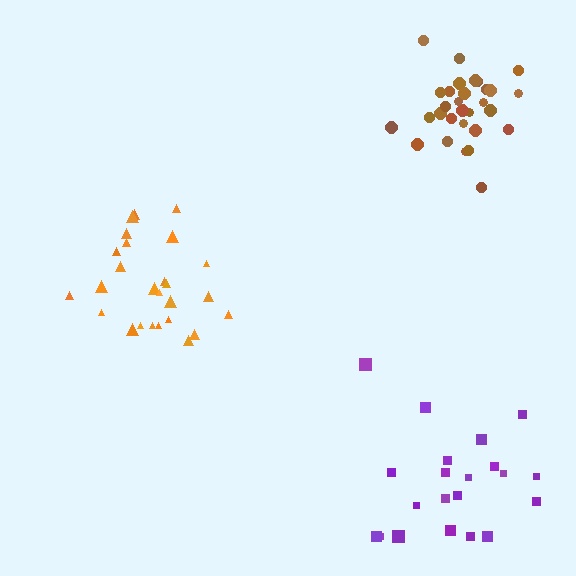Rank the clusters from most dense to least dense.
brown, orange, purple.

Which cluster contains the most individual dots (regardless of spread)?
Brown (30).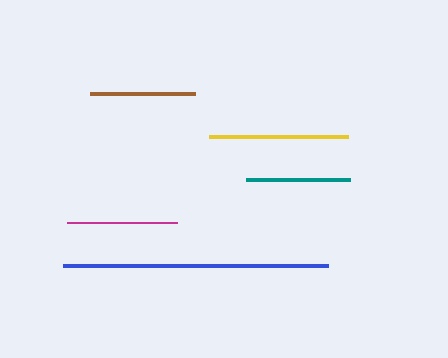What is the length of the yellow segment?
The yellow segment is approximately 139 pixels long.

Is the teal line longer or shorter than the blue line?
The blue line is longer than the teal line.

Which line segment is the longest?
The blue line is the longest at approximately 266 pixels.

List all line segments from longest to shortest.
From longest to shortest: blue, yellow, magenta, brown, teal.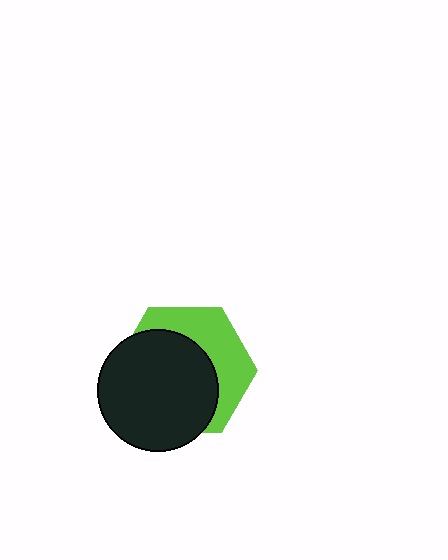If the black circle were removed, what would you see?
You would see the complete lime hexagon.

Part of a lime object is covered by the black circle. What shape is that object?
It is a hexagon.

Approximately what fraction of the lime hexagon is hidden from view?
Roughly 61% of the lime hexagon is hidden behind the black circle.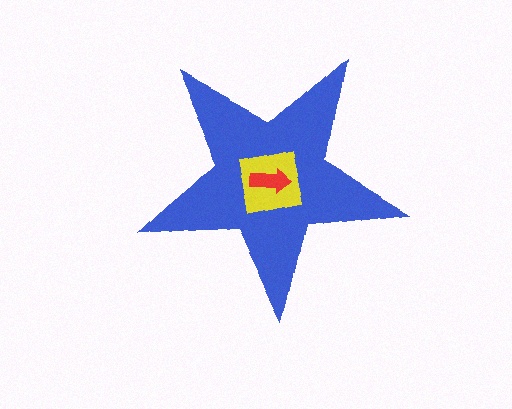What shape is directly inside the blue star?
The yellow square.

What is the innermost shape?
The red arrow.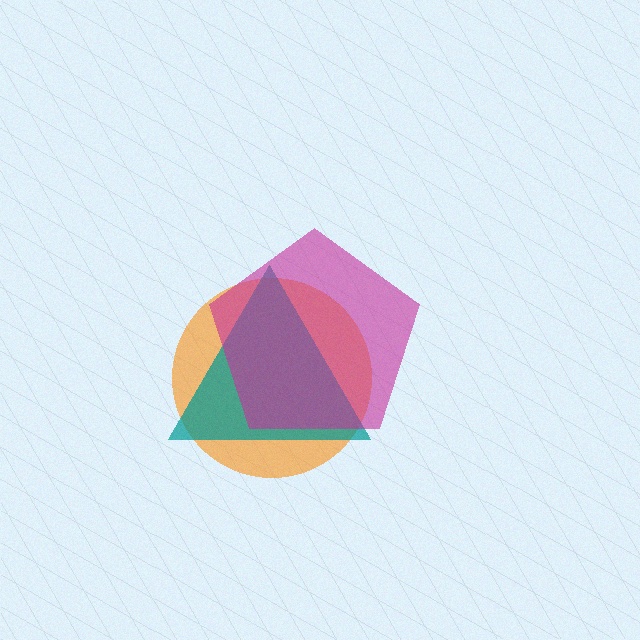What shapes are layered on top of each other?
The layered shapes are: an orange circle, a teal triangle, a magenta pentagon.